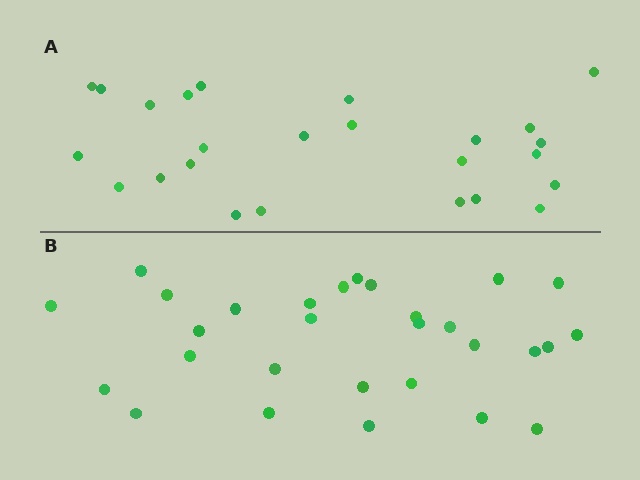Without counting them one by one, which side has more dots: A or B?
Region B (the bottom region) has more dots.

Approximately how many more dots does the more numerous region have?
Region B has about 4 more dots than region A.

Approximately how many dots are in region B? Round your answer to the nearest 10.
About 30 dots. (The exact count is 29, which rounds to 30.)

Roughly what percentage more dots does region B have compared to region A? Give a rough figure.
About 15% more.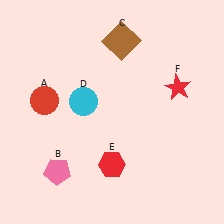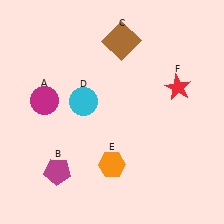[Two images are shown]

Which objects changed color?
A changed from red to magenta. B changed from pink to magenta. E changed from red to orange.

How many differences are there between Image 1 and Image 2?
There are 3 differences between the two images.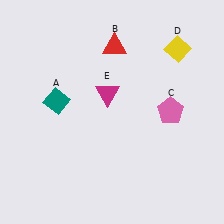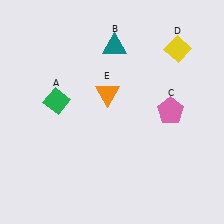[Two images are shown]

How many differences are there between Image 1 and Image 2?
There are 3 differences between the two images.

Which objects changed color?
A changed from teal to green. B changed from red to teal. E changed from magenta to orange.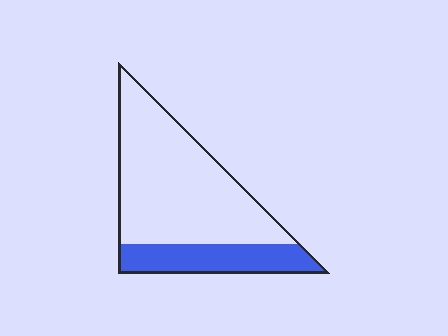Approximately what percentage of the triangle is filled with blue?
Approximately 25%.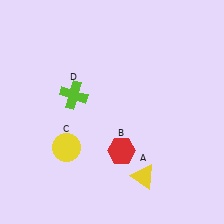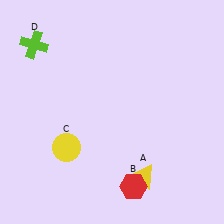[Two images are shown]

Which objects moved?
The objects that moved are: the red hexagon (B), the lime cross (D).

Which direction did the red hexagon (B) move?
The red hexagon (B) moved down.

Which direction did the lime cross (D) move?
The lime cross (D) moved up.